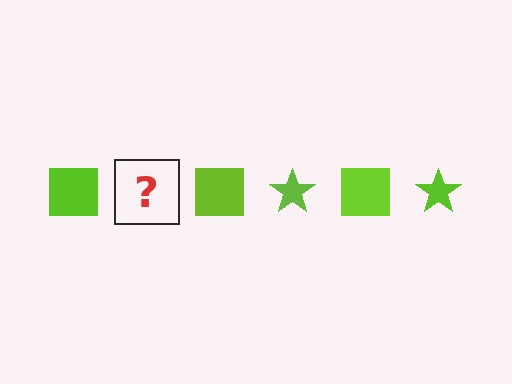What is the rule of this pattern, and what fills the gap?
The rule is that the pattern cycles through square, star shapes in lime. The gap should be filled with a lime star.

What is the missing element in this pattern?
The missing element is a lime star.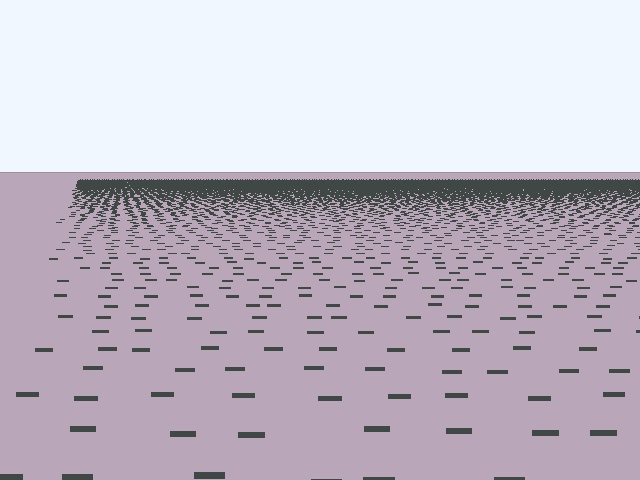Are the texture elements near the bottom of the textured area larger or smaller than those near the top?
Larger. Near the bottom, elements are closer to the viewer and appear at a bigger on-screen size.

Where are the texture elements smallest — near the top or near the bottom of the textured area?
Near the top.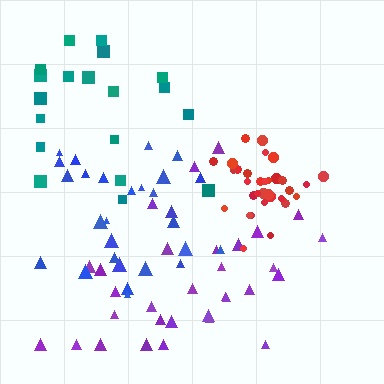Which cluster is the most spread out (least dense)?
Teal.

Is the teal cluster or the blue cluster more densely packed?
Blue.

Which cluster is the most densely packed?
Red.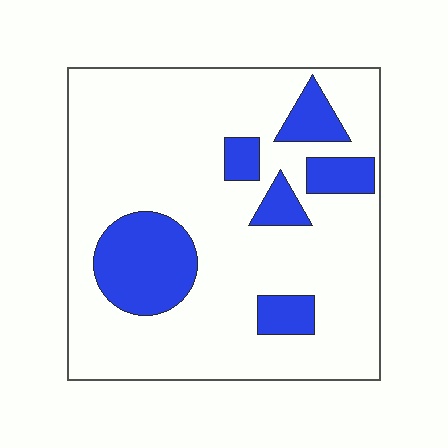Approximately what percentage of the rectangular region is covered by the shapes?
Approximately 20%.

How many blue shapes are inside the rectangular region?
6.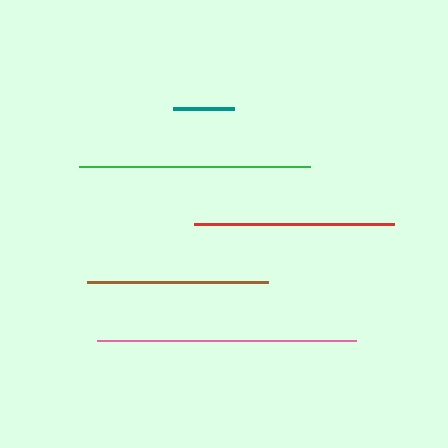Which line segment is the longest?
The pink line is the longest at approximately 258 pixels.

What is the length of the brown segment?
The brown segment is approximately 181 pixels long.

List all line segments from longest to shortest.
From longest to shortest: pink, green, red, brown, teal.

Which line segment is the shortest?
The teal line is the shortest at approximately 62 pixels.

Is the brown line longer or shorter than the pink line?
The pink line is longer than the brown line.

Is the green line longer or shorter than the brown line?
The green line is longer than the brown line.